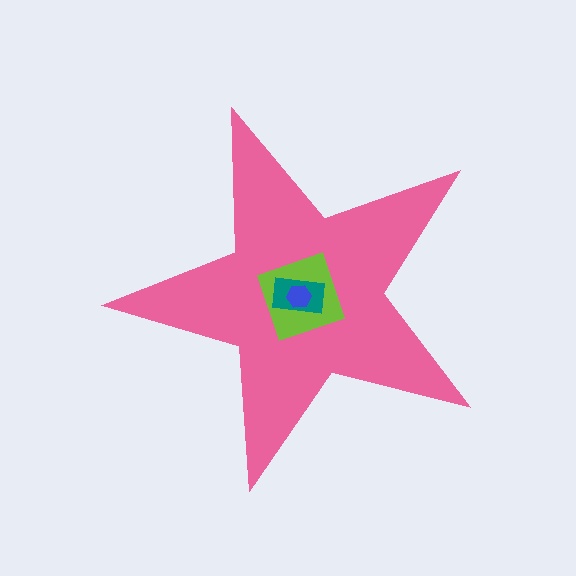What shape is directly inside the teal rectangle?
The blue hexagon.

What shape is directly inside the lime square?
The teal rectangle.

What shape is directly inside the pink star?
The lime square.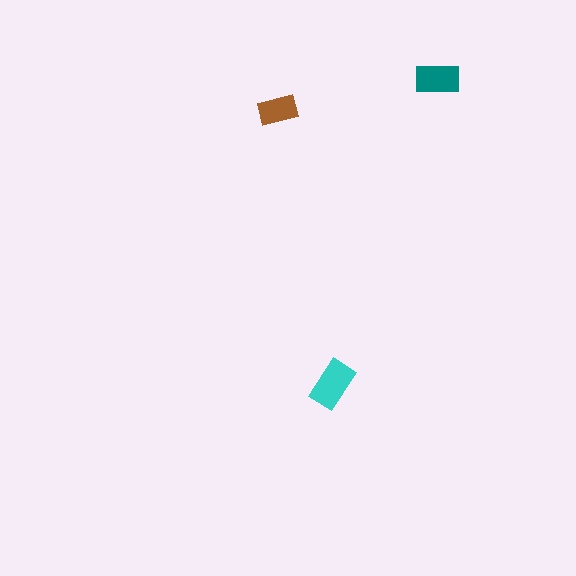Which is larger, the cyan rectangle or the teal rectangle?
The cyan one.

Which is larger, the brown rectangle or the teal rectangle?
The teal one.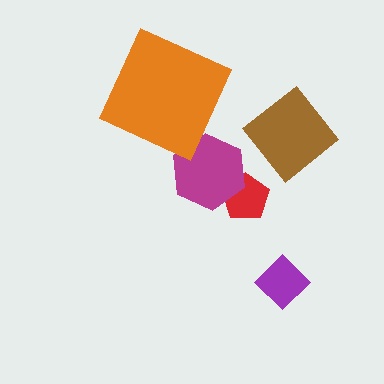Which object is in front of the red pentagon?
The magenta hexagon is in front of the red pentagon.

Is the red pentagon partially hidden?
Yes, it is partially covered by another shape.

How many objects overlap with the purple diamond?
0 objects overlap with the purple diamond.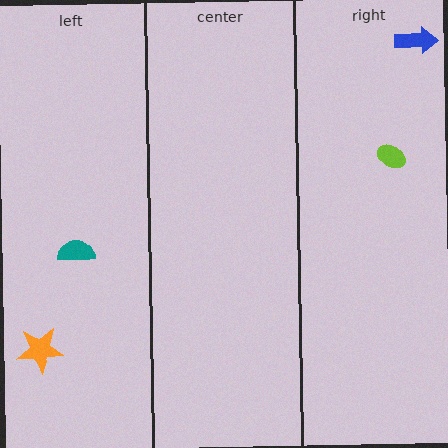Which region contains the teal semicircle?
The left region.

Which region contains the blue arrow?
The right region.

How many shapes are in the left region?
2.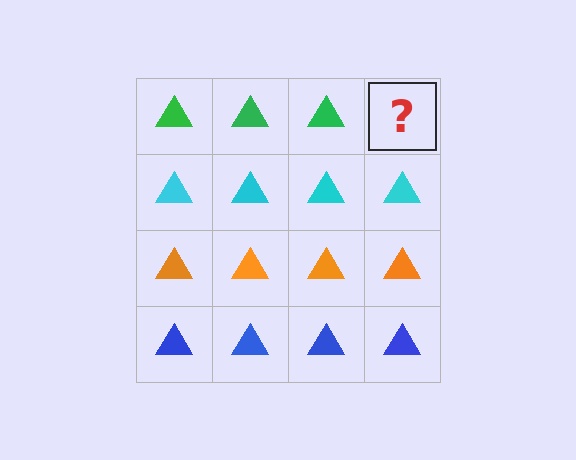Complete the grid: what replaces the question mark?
The question mark should be replaced with a green triangle.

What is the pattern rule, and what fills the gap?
The rule is that each row has a consistent color. The gap should be filled with a green triangle.